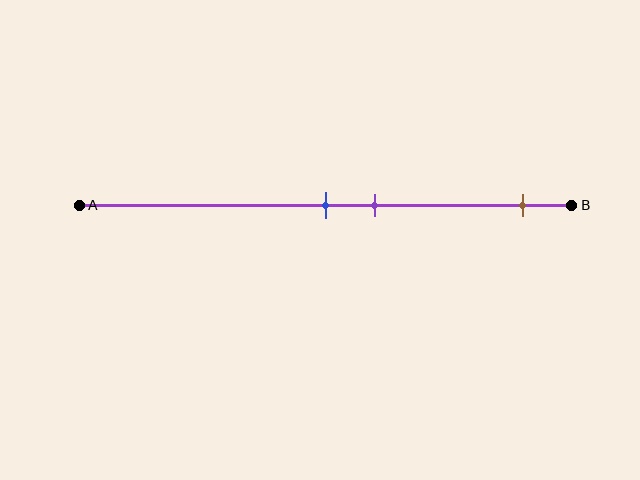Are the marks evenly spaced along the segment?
No, the marks are not evenly spaced.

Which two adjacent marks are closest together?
The blue and purple marks are the closest adjacent pair.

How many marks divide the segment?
There are 3 marks dividing the segment.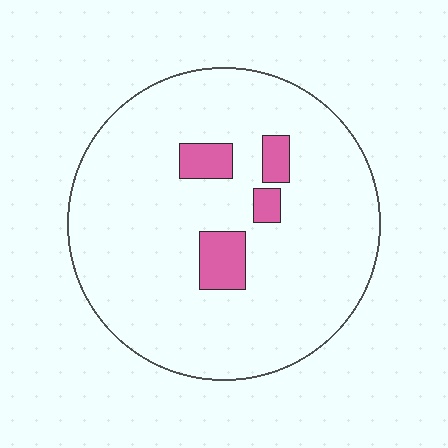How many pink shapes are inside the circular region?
4.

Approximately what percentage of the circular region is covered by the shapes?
Approximately 10%.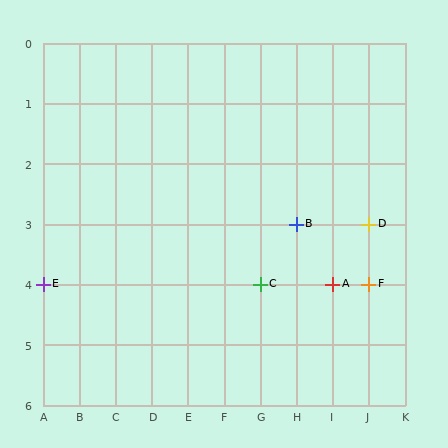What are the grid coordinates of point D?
Point D is at grid coordinates (J, 3).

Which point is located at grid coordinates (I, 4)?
Point A is at (I, 4).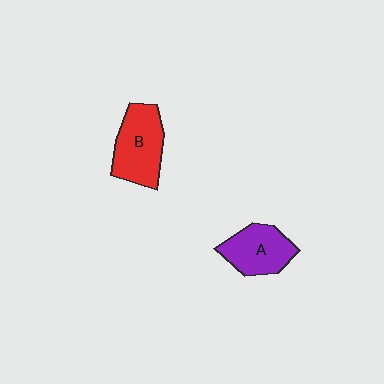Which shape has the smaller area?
Shape A (purple).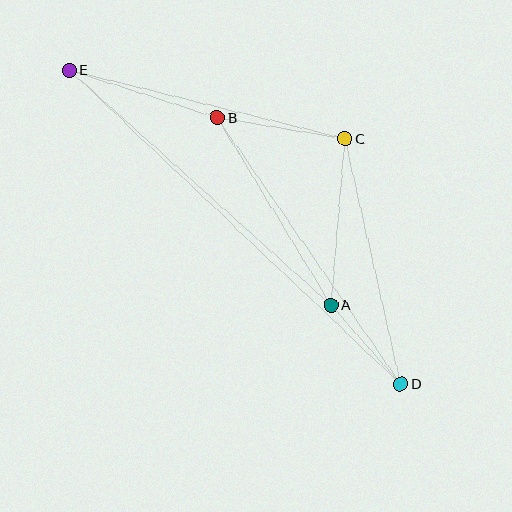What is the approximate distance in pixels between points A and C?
The distance between A and C is approximately 167 pixels.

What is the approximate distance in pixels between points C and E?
The distance between C and E is approximately 284 pixels.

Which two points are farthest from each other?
Points D and E are farthest from each other.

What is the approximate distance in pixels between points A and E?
The distance between A and E is approximately 352 pixels.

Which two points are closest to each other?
Points A and D are closest to each other.